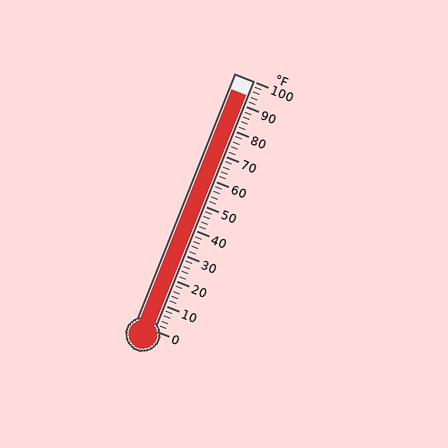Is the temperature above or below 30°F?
The temperature is above 30°F.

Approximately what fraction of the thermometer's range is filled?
The thermometer is filled to approximately 95% of its range.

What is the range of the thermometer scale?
The thermometer scale ranges from 0°F to 100°F.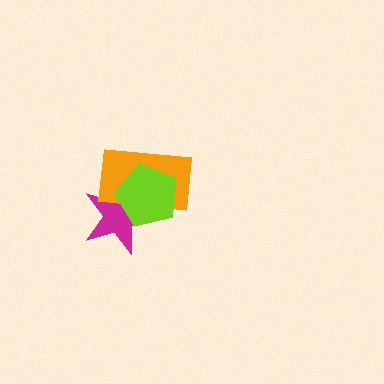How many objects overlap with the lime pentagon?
2 objects overlap with the lime pentagon.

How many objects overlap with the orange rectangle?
2 objects overlap with the orange rectangle.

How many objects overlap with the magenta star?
2 objects overlap with the magenta star.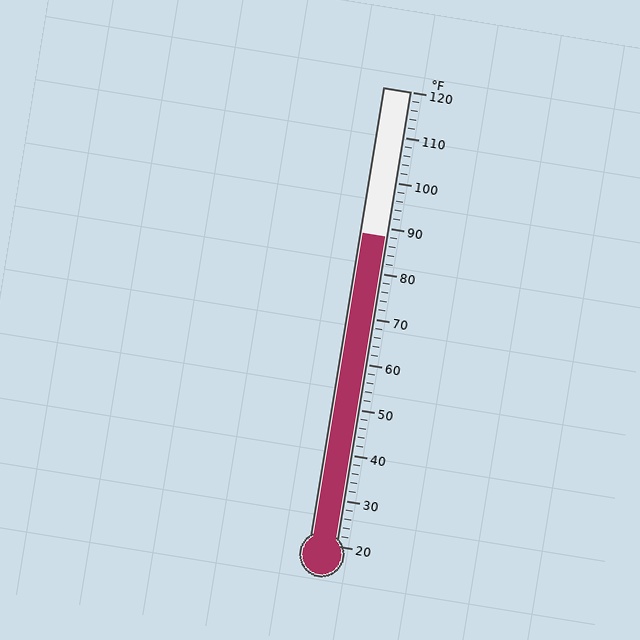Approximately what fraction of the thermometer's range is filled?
The thermometer is filled to approximately 70% of its range.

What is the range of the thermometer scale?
The thermometer scale ranges from 20°F to 120°F.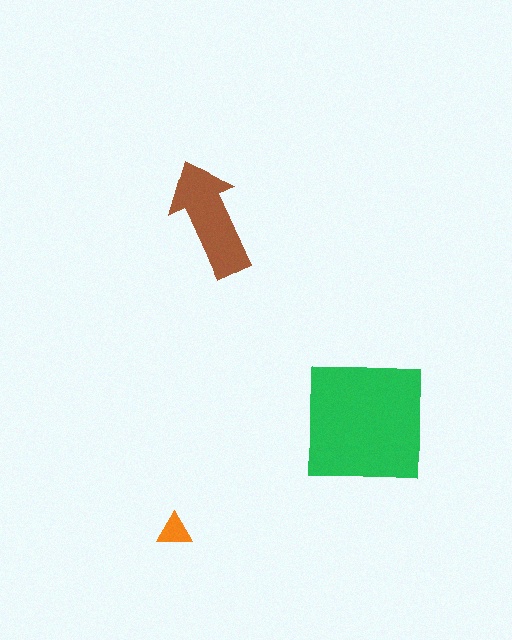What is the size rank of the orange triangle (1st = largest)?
3rd.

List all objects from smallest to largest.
The orange triangle, the brown arrow, the green square.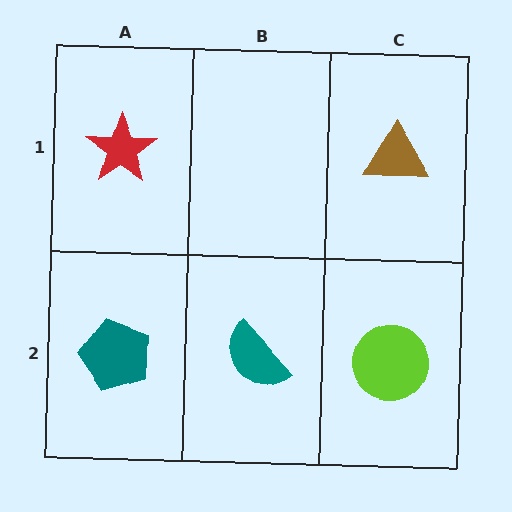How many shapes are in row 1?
2 shapes.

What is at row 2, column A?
A teal pentagon.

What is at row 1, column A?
A red star.